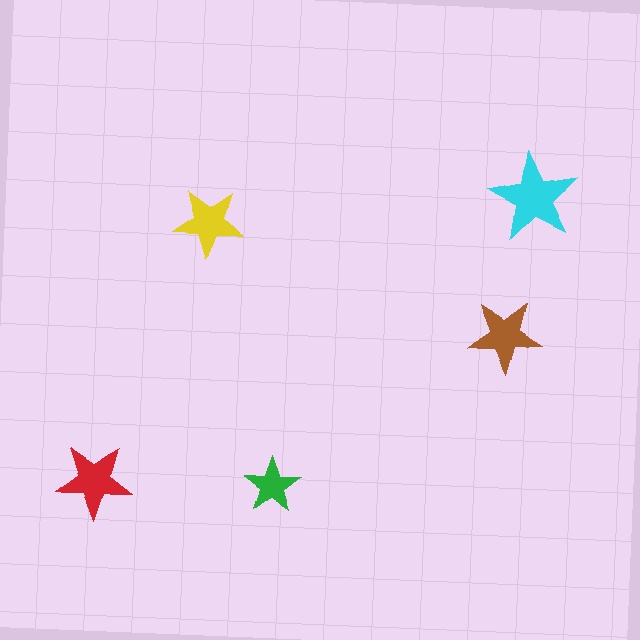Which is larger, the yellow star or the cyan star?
The cyan one.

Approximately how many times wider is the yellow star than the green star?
About 1.5 times wider.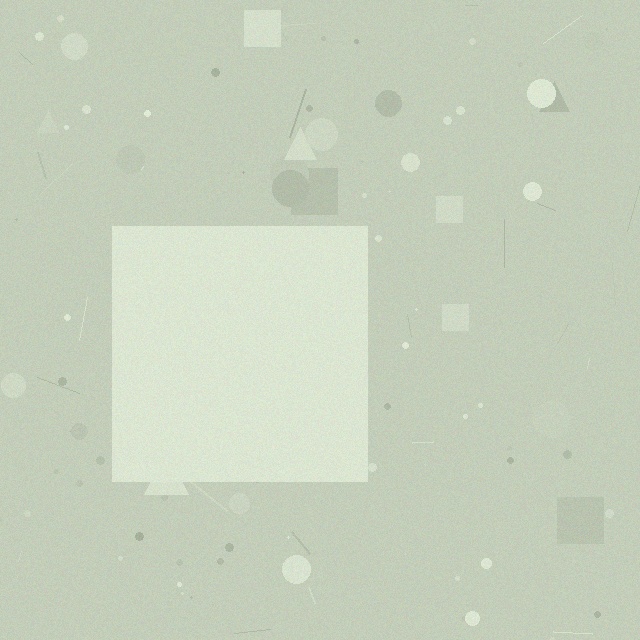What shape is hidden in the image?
A square is hidden in the image.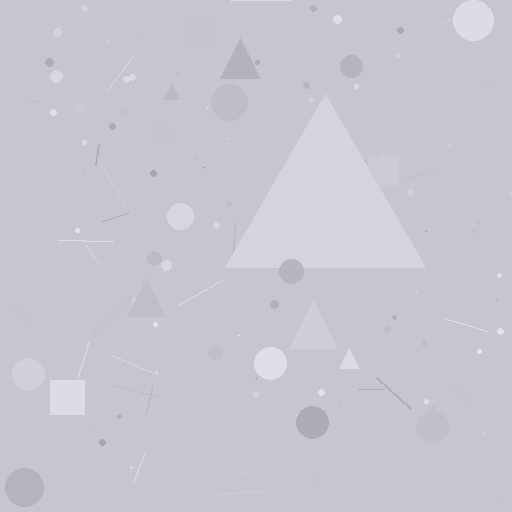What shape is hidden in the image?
A triangle is hidden in the image.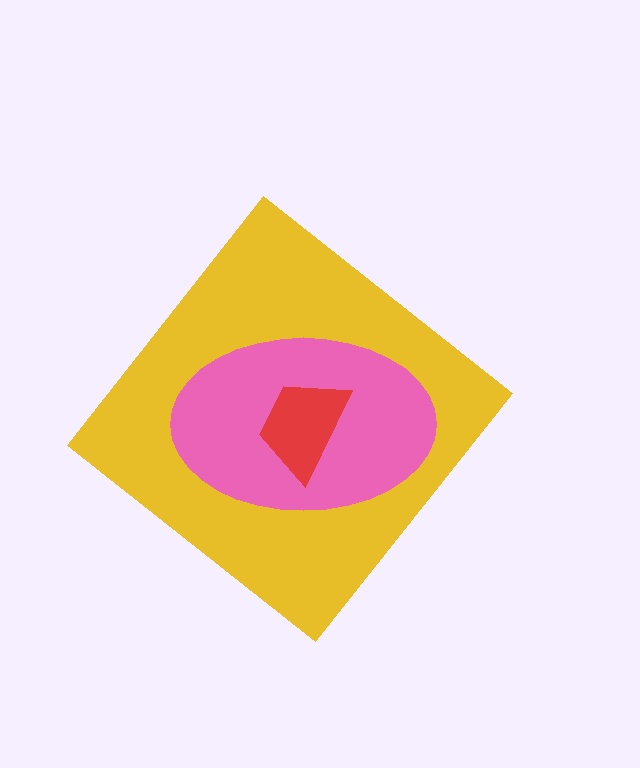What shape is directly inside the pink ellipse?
The red trapezoid.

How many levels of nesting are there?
3.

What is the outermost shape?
The yellow diamond.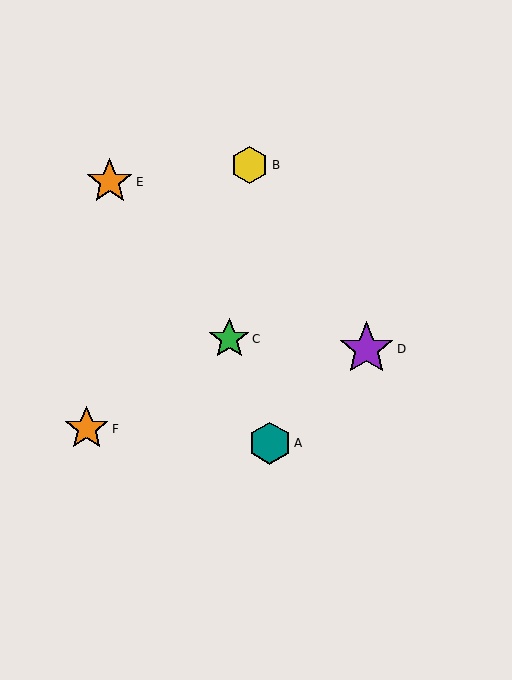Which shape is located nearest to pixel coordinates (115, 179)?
The orange star (labeled E) at (110, 182) is nearest to that location.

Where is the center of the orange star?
The center of the orange star is at (110, 182).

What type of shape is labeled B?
Shape B is a yellow hexagon.